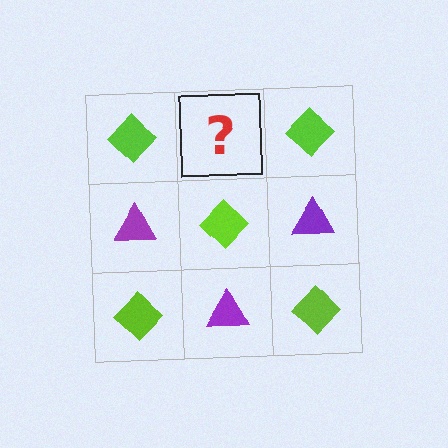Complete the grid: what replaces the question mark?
The question mark should be replaced with a purple triangle.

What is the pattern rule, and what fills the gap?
The rule is that it alternates lime diamond and purple triangle in a checkerboard pattern. The gap should be filled with a purple triangle.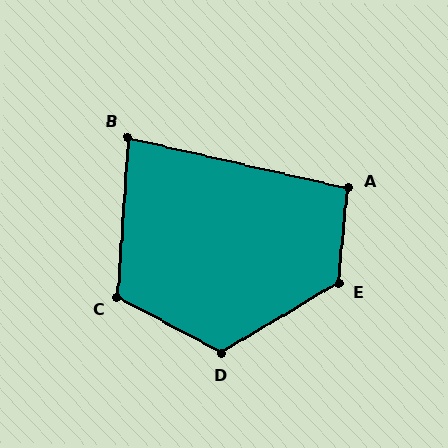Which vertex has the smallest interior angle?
B, at approximately 81 degrees.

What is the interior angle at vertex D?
Approximately 121 degrees (obtuse).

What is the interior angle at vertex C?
Approximately 115 degrees (obtuse).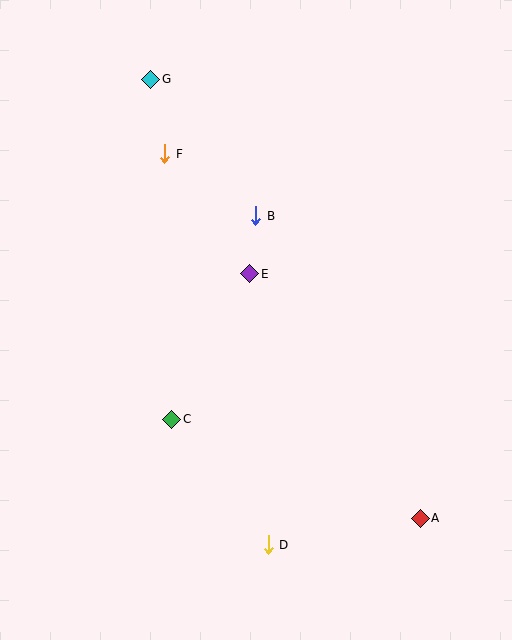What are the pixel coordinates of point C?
Point C is at (172, 419).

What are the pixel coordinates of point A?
Point A is at (420, 518).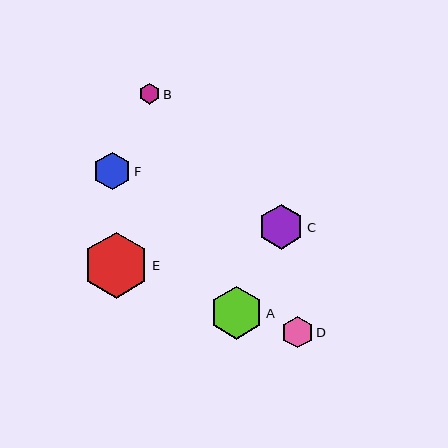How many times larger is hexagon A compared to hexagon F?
Hexagon A is approximately 1.4 times the size of hexagon F.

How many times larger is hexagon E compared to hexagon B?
Hexagon E is approximately 3.3 times the size of hexagon B.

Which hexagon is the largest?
Hexagon E is the largest with a size of approximately 66 pixels.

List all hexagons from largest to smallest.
From largest to smallest: E, A, C, F, D, B.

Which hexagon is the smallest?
Hexagon B is the smallest with a size of approximately 20 pixels.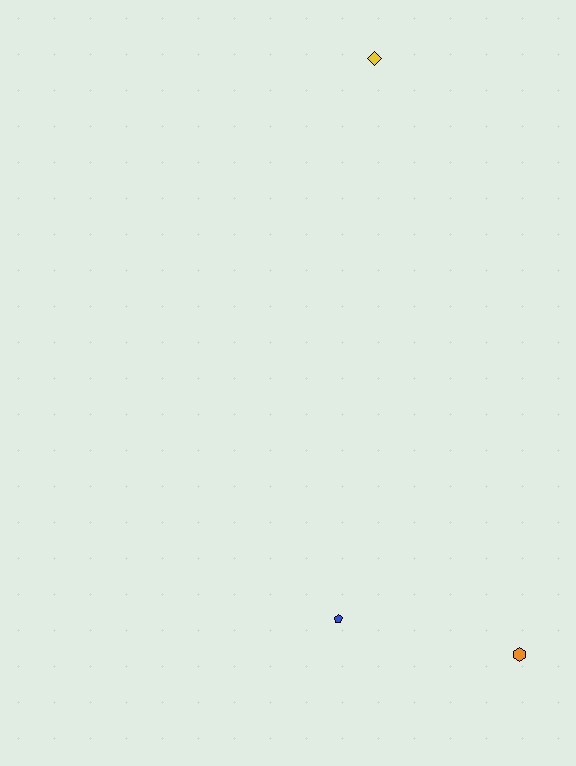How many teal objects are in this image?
There are no teal objects.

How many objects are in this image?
There are 3 objects.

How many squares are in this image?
There are no squares.